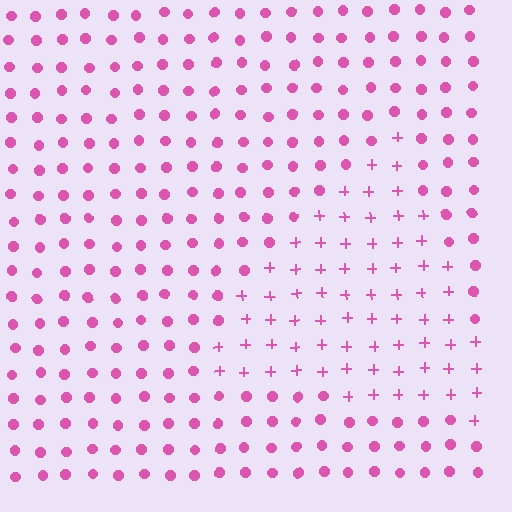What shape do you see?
I see a triangle.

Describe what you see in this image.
The image is filled with small pink elements arranged in a uniform grid. A triangle-shaped region contains plus signs, while the surrounding area contains circles. The boundary is defined purely by the change in element shape.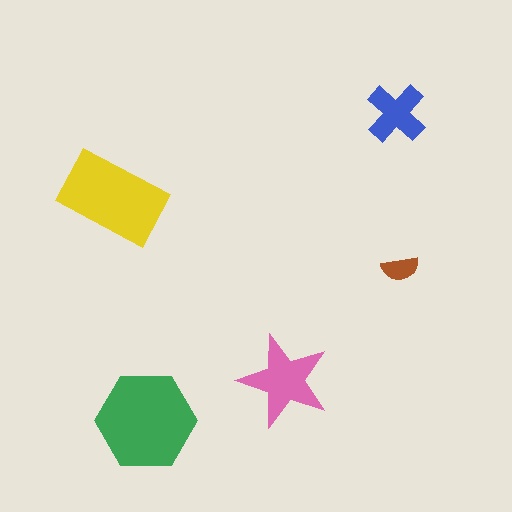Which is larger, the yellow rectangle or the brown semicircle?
The yellow rectangle.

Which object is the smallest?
The brown semicircle.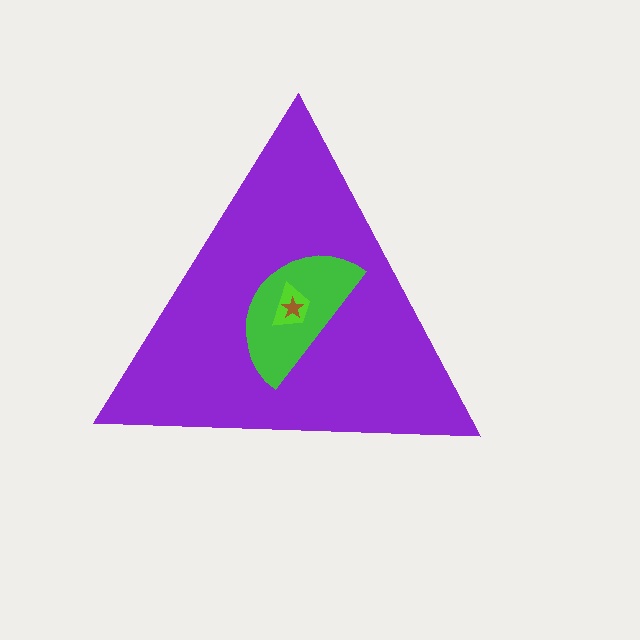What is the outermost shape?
The purple triangle.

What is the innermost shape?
The brown star.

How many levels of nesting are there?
4.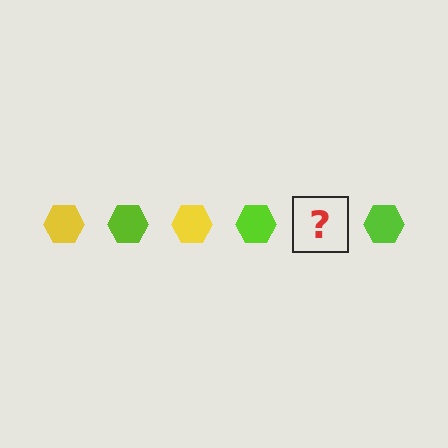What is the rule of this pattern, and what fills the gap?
The rule is that the pattern cycles through yellow, lime hexagons. The gap should be filled with a yellow hexagon.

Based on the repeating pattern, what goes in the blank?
The blank should be a yellow hexagon.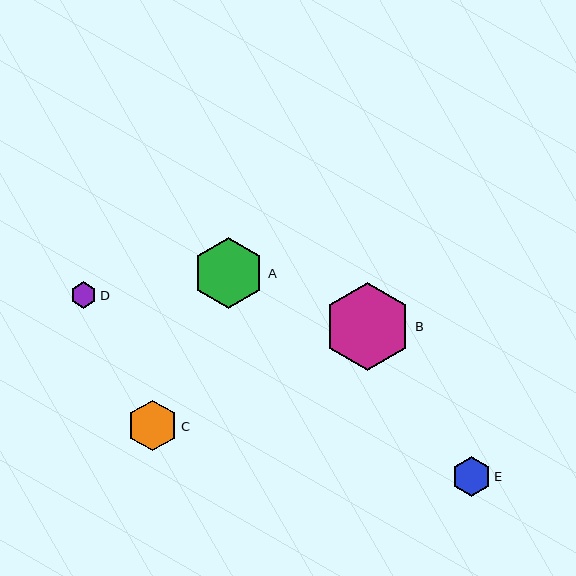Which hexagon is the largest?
Hexagon B is the largest with a size of approximately 88 pixels.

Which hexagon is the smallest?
Hexagon D is the smallest with a size of approximately 26 pixels.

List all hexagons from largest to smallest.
From largest to smallest: B, A, C, E, D.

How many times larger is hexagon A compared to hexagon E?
Hexagon A is approximately 1.8 times the size of hexagon E.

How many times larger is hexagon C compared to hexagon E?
Hexagon C is approximately 1.3 times the size of hexagon E.